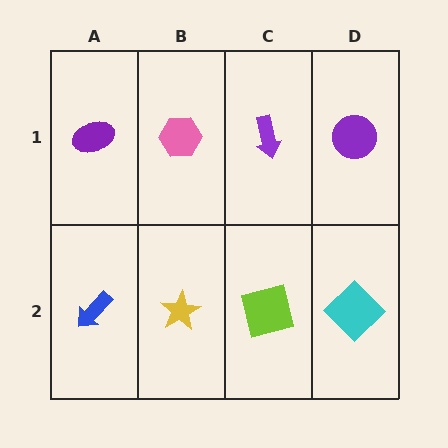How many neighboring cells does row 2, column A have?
2.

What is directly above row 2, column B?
A pink hexagon.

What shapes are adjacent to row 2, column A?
A purple ellipse (row 1, column A), a yellow star (row 2, column B).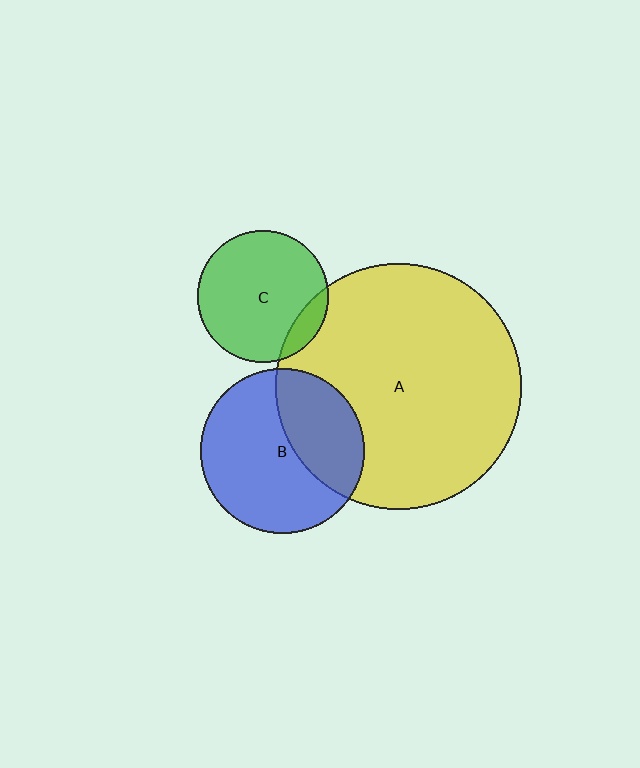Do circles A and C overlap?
Yes.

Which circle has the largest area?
Circle A (yellow).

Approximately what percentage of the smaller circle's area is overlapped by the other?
Approximately 10%.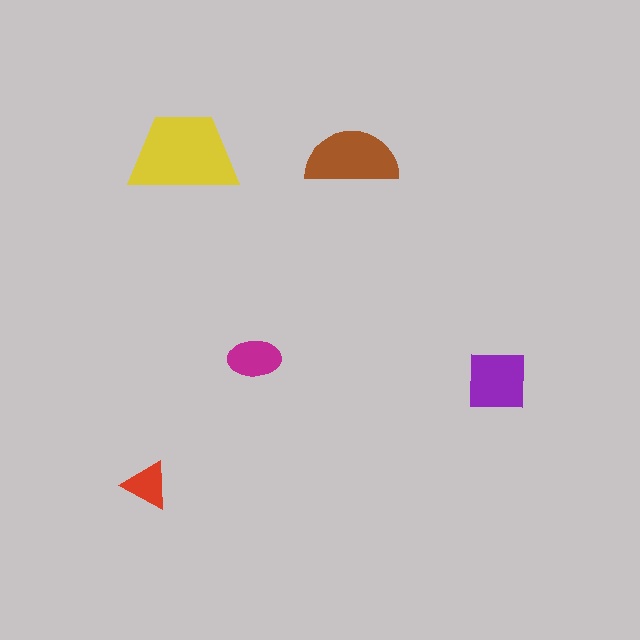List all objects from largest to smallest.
The yellow trapezoid, the brown semicircle, the purple square, the magenta ellipse, the red triangle.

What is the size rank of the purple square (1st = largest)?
3rd.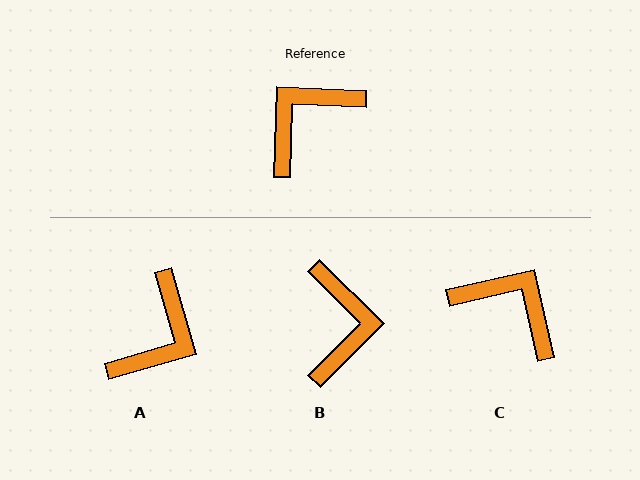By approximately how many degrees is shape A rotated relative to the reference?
Approximately 162 degrees clockwise.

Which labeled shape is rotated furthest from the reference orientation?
A, about 162 degrees away.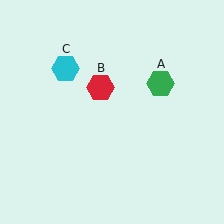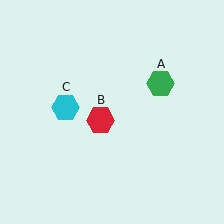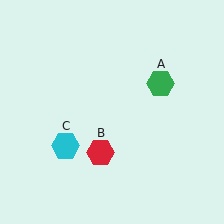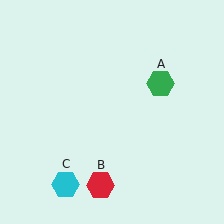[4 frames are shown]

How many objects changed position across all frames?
2 objects changed position: red hexagon (object B), cyan hexagon (object C).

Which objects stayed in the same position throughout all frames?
Green hexagon (object A) remained stationary.